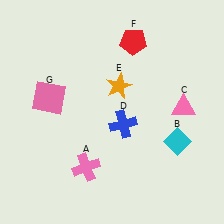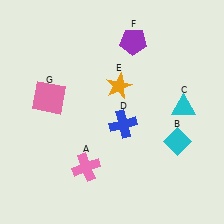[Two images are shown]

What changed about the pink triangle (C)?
In Image 1, C is pink. In Image 2, it changed to cyan.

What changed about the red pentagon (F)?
In Image 1, F is red. In Image 2, it changed to purple.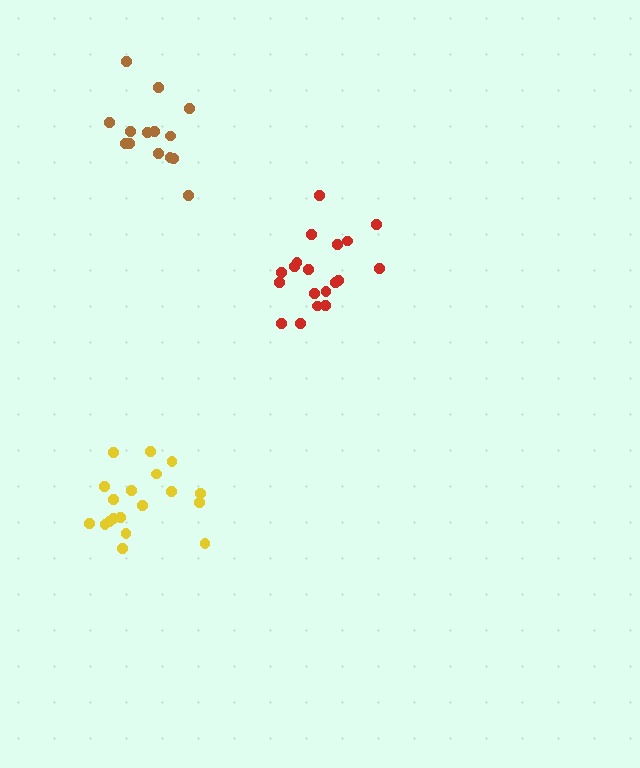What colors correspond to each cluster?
The clusters are colored: yellow, red, brown.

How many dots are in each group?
Group 1: 19 dots, Group 2: 19 dots, Group 3: 14 dots (52 total).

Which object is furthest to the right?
The red cluster is rightmost.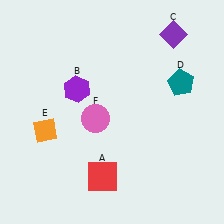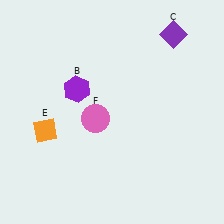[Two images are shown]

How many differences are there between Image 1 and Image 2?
There are 2 differences between the two images.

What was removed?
The red square (A), the teal pentagon (D) were removed in Image 2.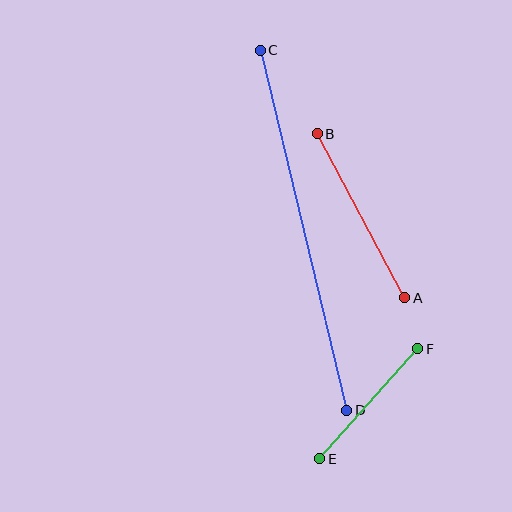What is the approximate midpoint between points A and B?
The midpoint is at approximately (361, 216) pixels.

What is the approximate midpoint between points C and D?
The midpoint is at approximately (304, 230) pixels.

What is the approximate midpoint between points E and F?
The midpoint is at approximately (369, 404) pixels.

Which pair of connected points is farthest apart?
Points C and D are farthest apart.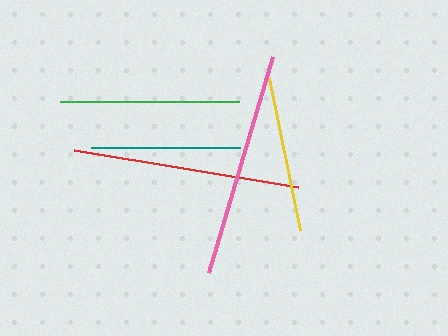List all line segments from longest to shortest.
From longest to shortest: red, pink, green, yellow, teal.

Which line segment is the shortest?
The teal line is the shortest at approximately 148 pixels.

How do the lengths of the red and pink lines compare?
The red and pink lines are approximately the same length.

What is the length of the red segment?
The red segment is approximately 226 pixels long.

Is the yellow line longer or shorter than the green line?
The green line is longer than the yellow line.